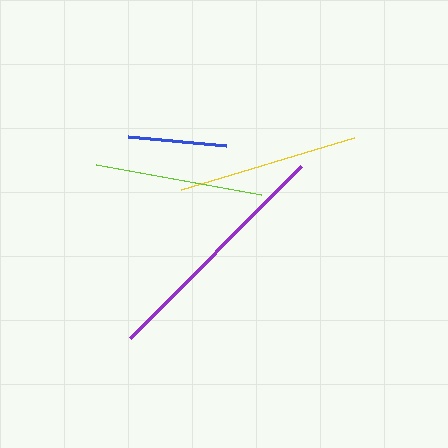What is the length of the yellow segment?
The yellow segment is approximately 181 pixels long.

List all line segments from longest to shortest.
From longest to shortest: purple, yellow, lime, blue.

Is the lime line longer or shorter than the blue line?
The lime line is longer than the blue line.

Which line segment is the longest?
The purple line is the longest at approximately 243 pixels.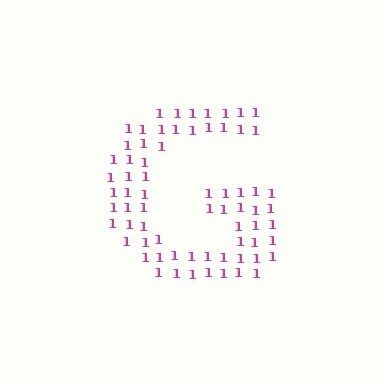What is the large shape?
The large shape is the letter G.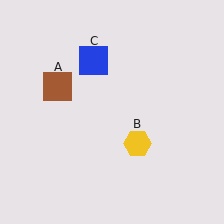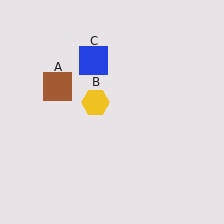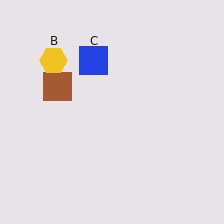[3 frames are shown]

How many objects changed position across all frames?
1 object changed position: yellow hexagon (object B).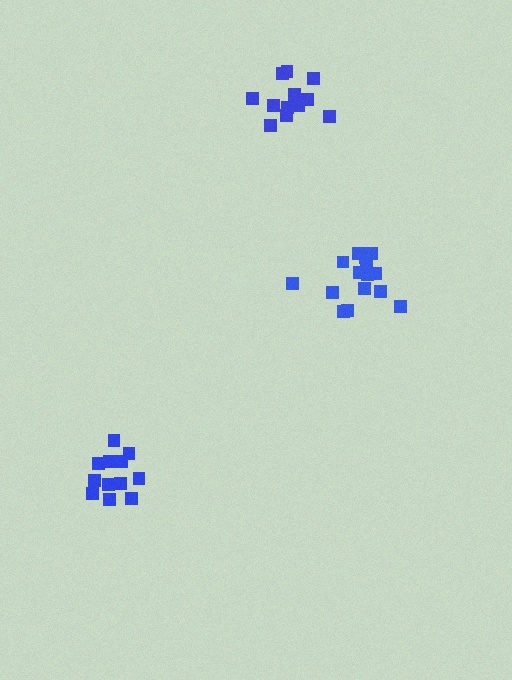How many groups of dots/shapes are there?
There are 3 groups.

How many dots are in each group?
Group 1: 16 dots, Group 2: 12 dots, Group 3: 12 dots (40 total).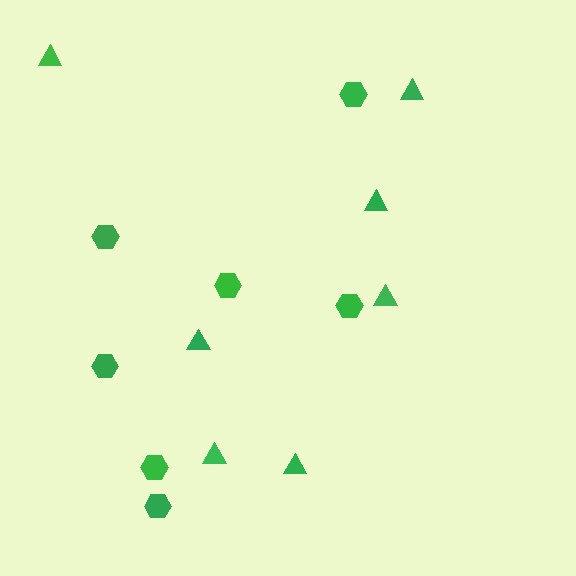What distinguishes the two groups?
There are 2 groups: one group of triangles (7) and one group of hexagons (7).